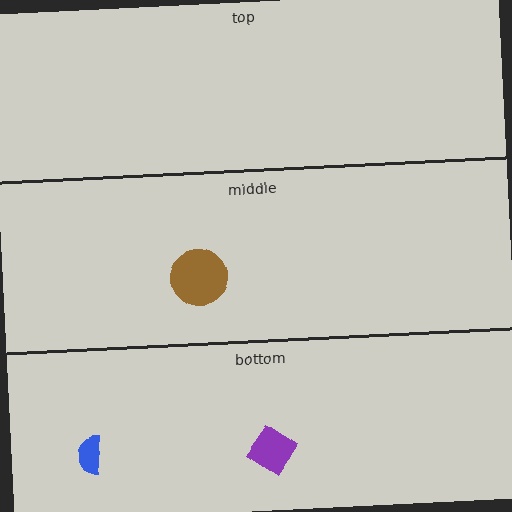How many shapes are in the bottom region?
2.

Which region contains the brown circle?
The middle region.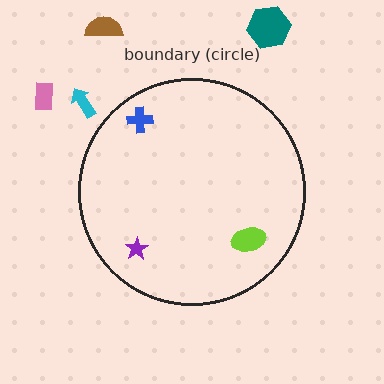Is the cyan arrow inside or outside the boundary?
Outside.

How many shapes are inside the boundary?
3 inside, 4 outside.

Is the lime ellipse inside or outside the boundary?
Inside.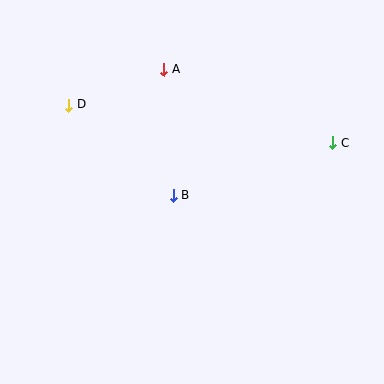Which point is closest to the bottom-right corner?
Point C is closest to the bottom-right corner.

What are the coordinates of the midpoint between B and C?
The midpoint between B and C is at (253, 169).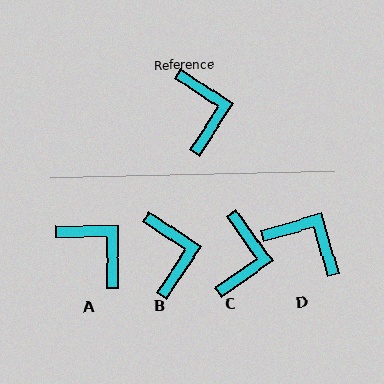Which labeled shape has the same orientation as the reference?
B.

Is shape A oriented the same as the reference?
No, it is off by about 33 degrees.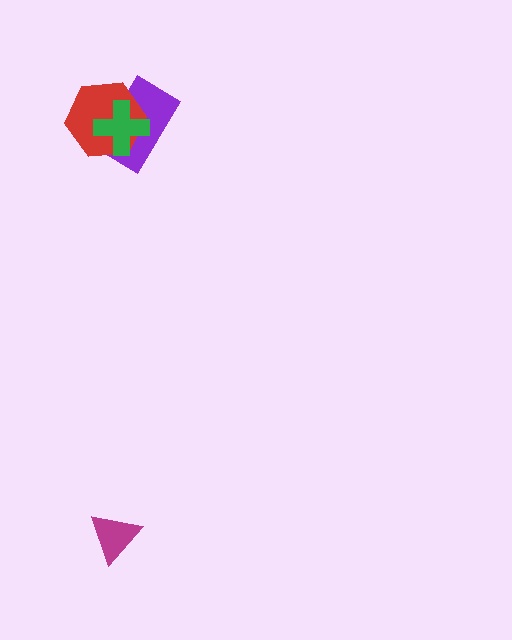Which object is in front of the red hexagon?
The green cross is in front of the red hexagon.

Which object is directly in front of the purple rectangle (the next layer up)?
The red hexagon is directly in front of the purple rectangle.